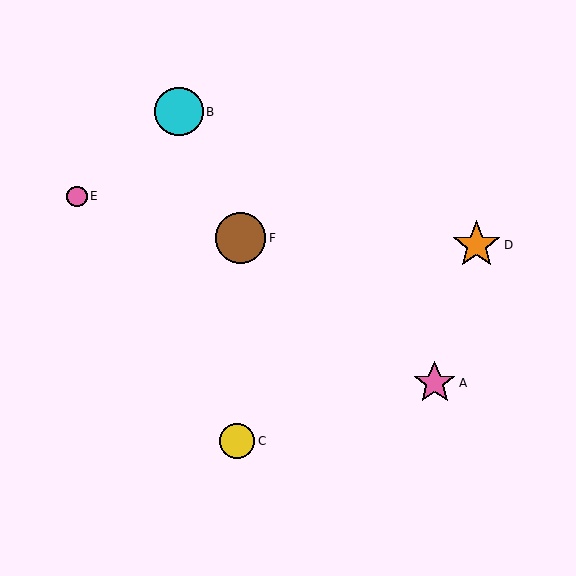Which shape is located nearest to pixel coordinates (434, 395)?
The pink star (labeled A) at (435, 383) is nearest to that location.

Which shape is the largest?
The brown circle (labeled F) is the largest.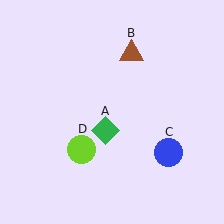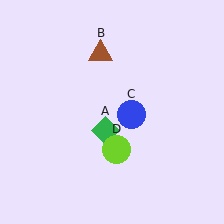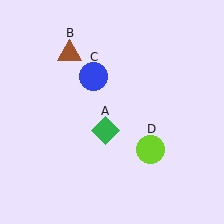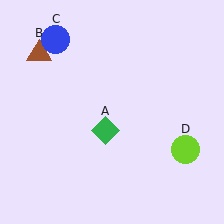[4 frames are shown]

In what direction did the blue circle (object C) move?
The blue circle (object C) moved up and to the left.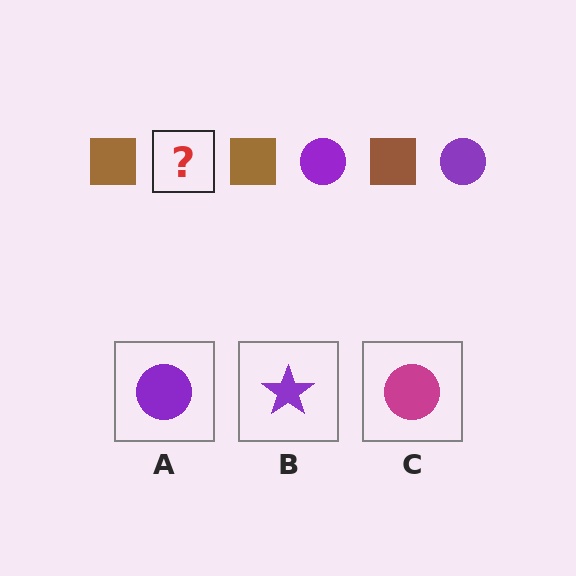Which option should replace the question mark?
Option A.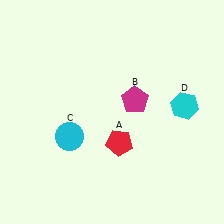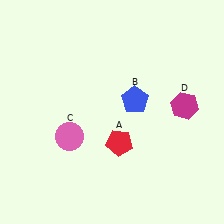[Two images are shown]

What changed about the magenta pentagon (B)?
In Image 1, B is magenta. In Image 2, it changed to blue.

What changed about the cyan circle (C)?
In Image 1, C is cyan. In Image 2, it changed to pink.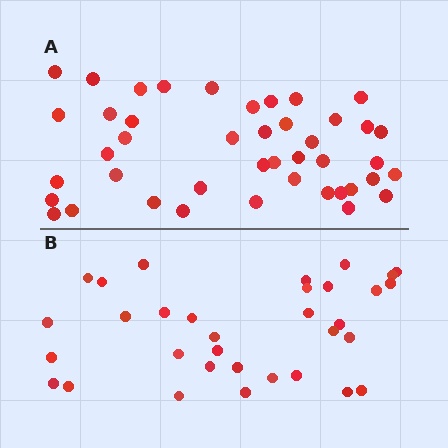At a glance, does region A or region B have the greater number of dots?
Region A (the top region) has more dots.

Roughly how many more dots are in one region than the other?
Region A has roughly 10 or so more dots than region B.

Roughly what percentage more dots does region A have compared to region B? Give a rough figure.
About 30% more.